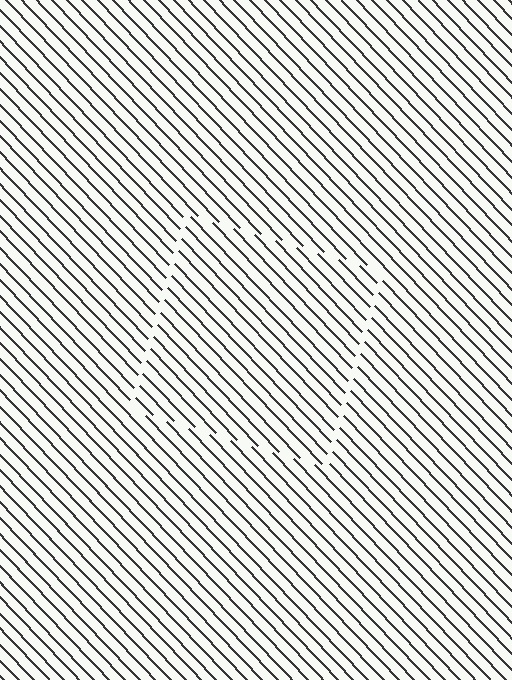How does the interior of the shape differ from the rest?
The interior of the shape contains the same grating, shifted by half a period — the contour is defined by the phase discontinuity where line-ends from the inner and outer gratings abut.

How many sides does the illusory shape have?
4 sides — the line-ends trace a square.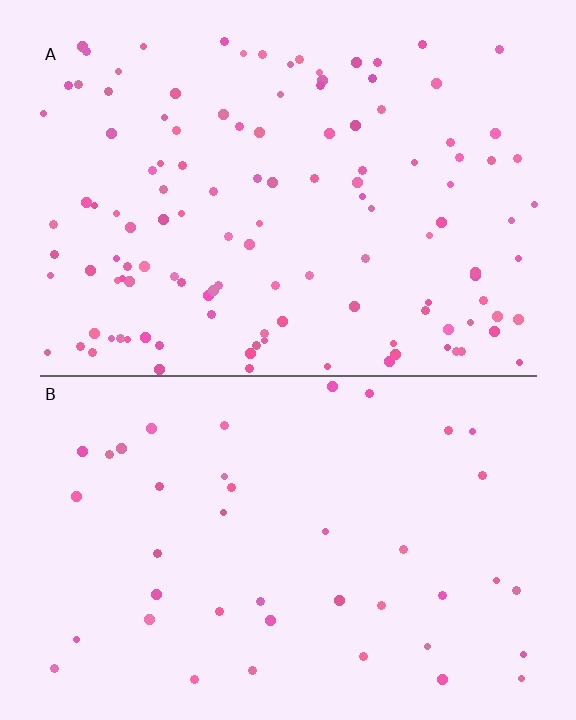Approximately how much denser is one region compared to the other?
Approximately 3.0× — region A over region B.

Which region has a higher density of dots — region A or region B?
A (the top).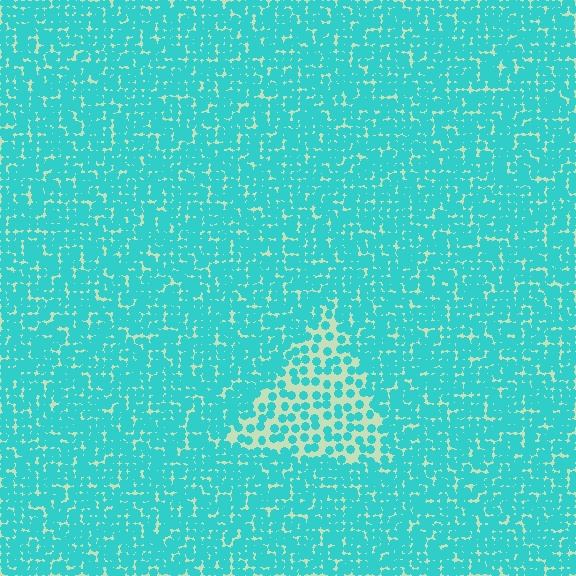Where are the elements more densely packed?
The elements are more densely packed outside the triangle boundary.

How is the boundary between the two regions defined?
The boundary is defined by a change in element density (approximately 2.2x ratio). All elements are the same color, size, and shape.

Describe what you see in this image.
The image contains small cyan elements arranged at two different densities. A triangle-shaped region is visible where the elements are less densely packed than the surrounding area.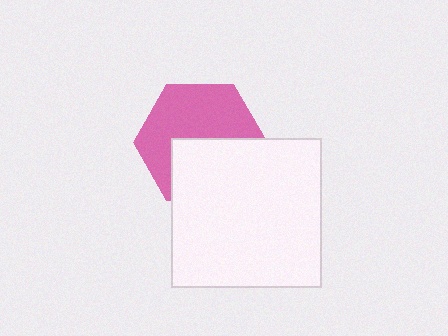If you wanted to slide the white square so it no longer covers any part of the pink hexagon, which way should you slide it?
Slide it down — that is the most direct way to separate the two shapes.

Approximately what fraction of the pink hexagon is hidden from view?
Roughly 43% of the pink hexagon is hidden behind the white square.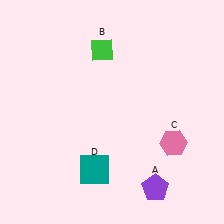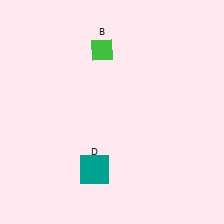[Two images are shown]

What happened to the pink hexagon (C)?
The pink hexagon (C) was removed in Image 2. It was in the bottom-right area of Image 1.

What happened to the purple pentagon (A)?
The purple pentagon (A) was removed in Image 2. It was in the bottom-right area of Image 1.